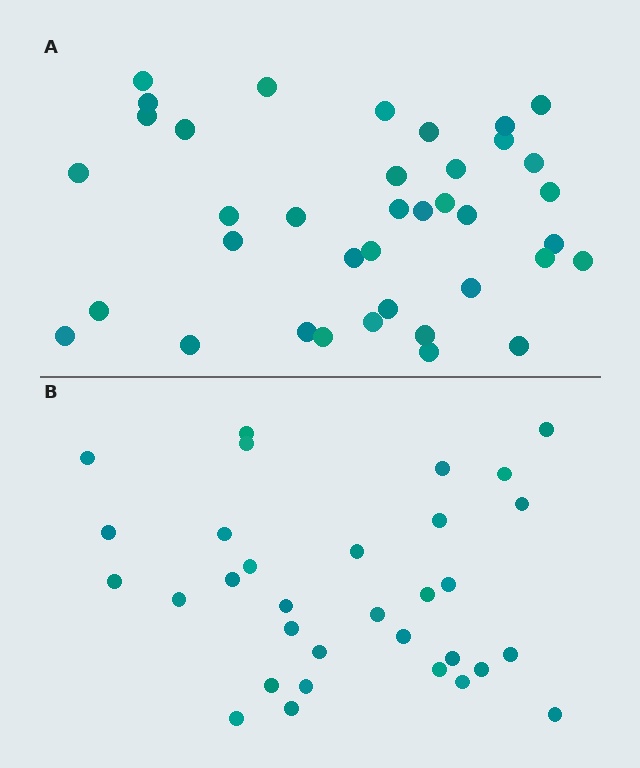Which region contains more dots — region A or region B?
Region A (the top region) has more dots.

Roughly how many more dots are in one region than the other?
Region A has about 6 more dots than region B.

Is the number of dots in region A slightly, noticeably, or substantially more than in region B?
Region A has only slightly more — the two regions are fairly close. The ratio is roughly 1.2 to 1.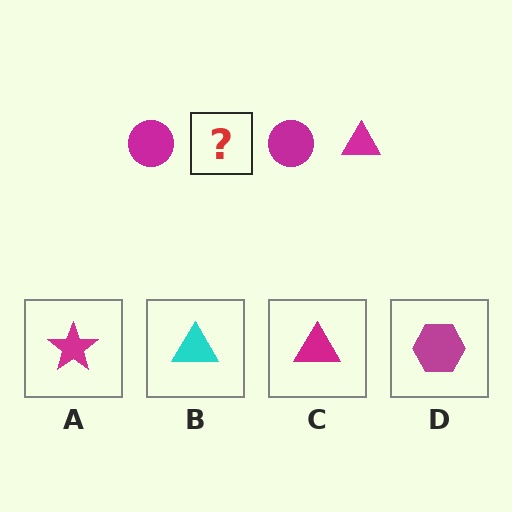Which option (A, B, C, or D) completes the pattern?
C.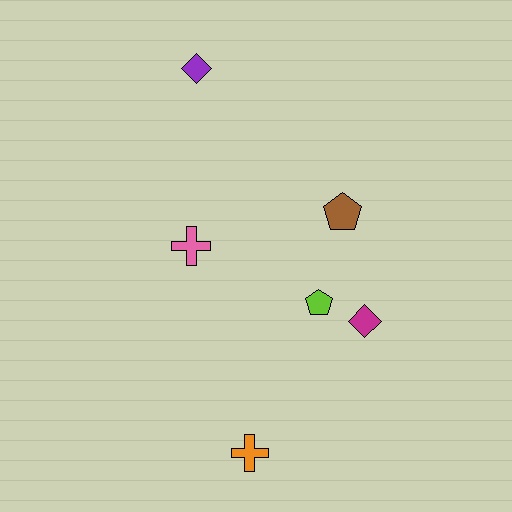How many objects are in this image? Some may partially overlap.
There are 6 objects.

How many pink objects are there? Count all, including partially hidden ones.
There is 1 pink object.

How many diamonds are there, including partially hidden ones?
There are 2 diamonds.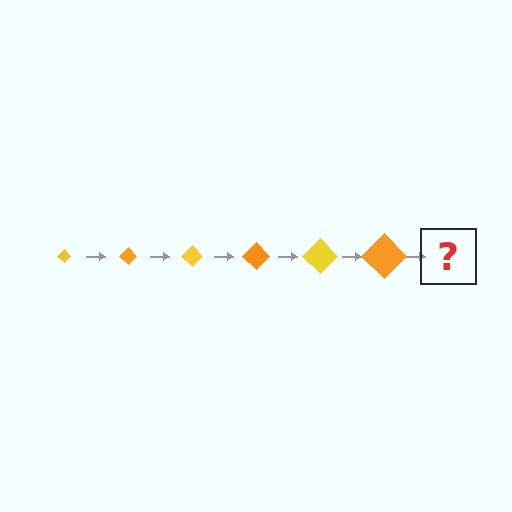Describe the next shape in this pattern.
It should be a yellow diamond, larger than the previous one.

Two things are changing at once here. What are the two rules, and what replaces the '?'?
The two rules are that the diamond grows larger each step and the color cycles through yellow and orange. The '?' should be a yellow diamond, larger than the previous one.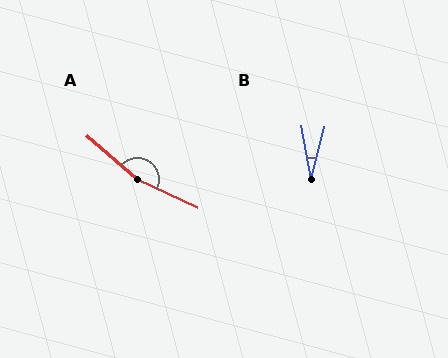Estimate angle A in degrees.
Approximately 165 degrees.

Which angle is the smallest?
B, at approximately 25 degrees.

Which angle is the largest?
A, at approximately 165 degrees.